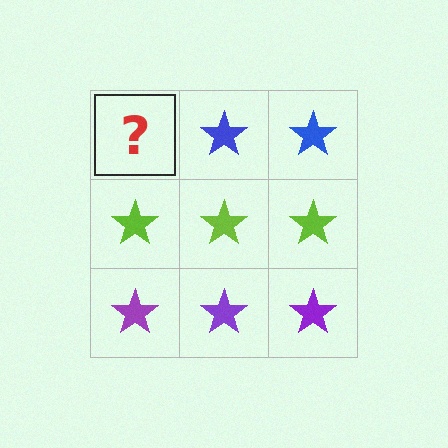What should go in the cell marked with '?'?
The missing cell should contain a blue star.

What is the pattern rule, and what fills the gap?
The rule is that each row has a consistent color. The gap should be filled with a blue star.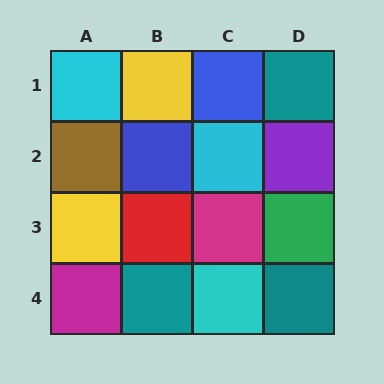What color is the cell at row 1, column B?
Yellow.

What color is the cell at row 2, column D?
Purple.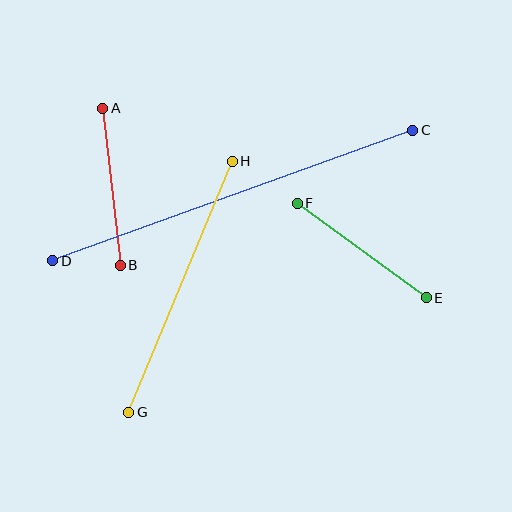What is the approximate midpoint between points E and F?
The midpoint is at approximately (362, 251) pixels.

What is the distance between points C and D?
The distance is approximately 383 pixels.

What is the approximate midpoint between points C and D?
The midpoint is at approximately (233, 195) pixels.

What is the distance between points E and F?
The distance is approximately 160 pixels.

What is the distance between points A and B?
The distance is approximately 158 pixels.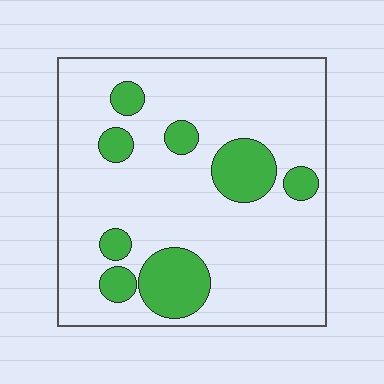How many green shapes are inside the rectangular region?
8.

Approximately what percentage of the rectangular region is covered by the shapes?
Approximately 20%.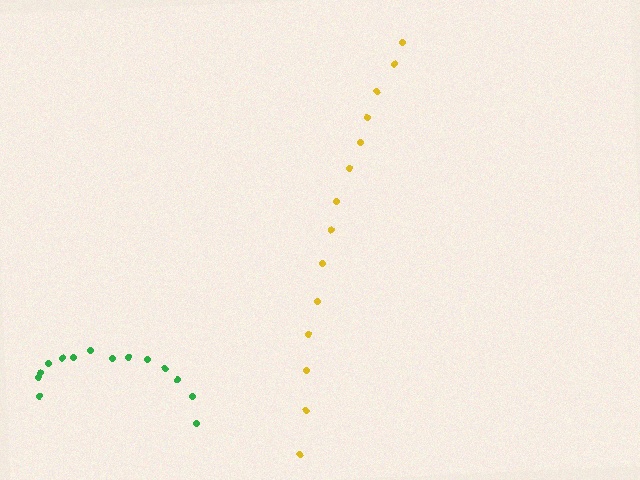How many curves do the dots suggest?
There are 2 distinct paths.